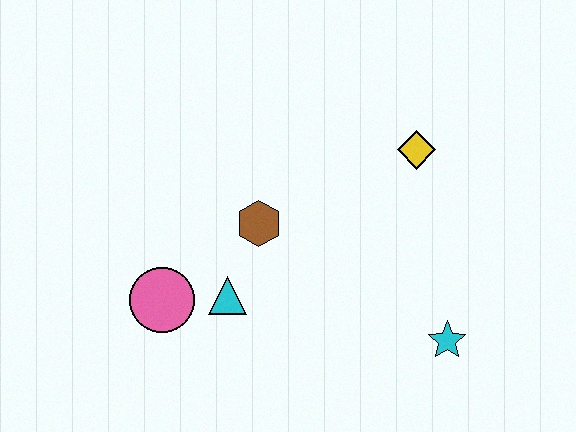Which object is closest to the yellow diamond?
The brown hexagon is closest to the yellow diamond.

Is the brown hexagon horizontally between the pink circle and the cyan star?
Yes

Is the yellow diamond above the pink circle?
Yes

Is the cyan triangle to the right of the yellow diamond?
No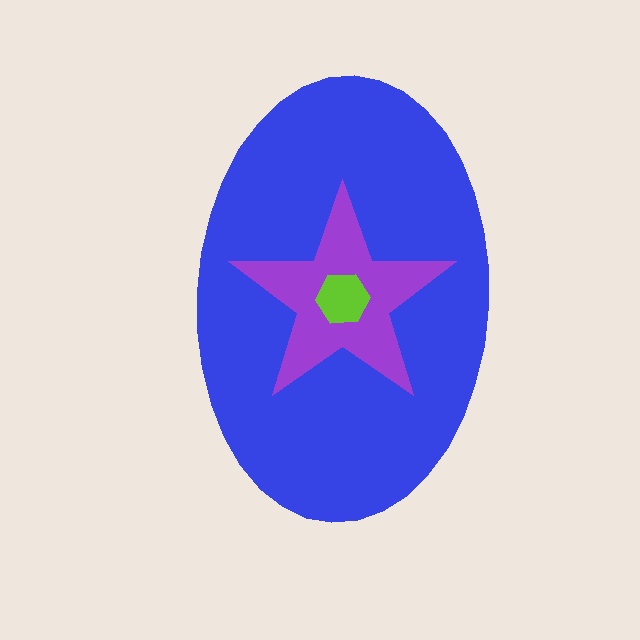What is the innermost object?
The lime hexagon.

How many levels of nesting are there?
3.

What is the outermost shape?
The blue ellipse.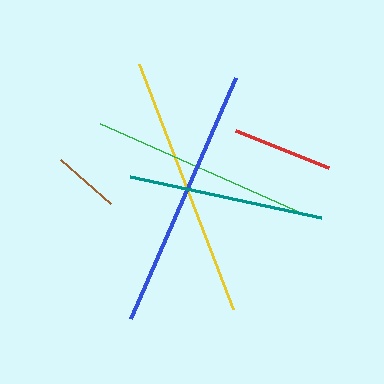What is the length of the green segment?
The green segment is approximately 223 pixels long.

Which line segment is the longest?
The blue line is the longest at approximately 263 pixels.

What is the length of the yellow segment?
The yellow segment is approximately 263 pixels long.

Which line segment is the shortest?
The brown line is the shortest at approximately 66 pixels.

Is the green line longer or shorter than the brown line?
The green line is longer than the brown line.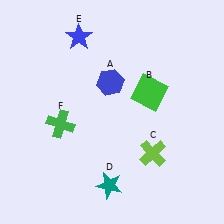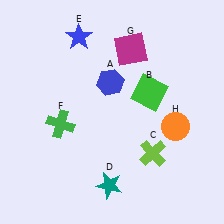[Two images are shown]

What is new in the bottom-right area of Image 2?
An orange circle (H) was added in the bottom-right area of Image 2.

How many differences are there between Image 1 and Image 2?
There are 2 differences between the two images.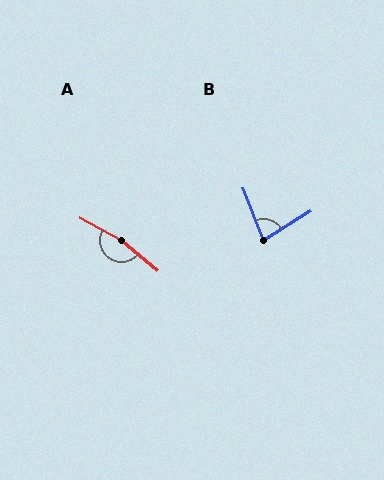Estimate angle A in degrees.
Approximately 169 degrees.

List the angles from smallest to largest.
B (79°), A (169°).